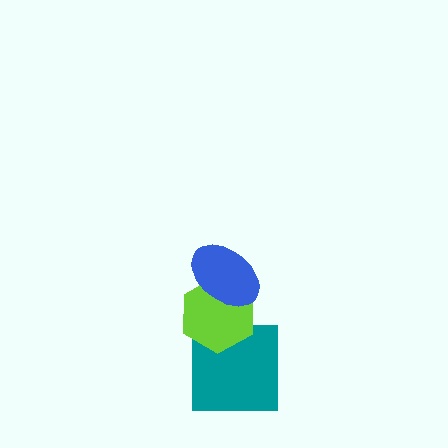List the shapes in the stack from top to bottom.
From top to bottom: the blue ellipse, the lime hexagon, the teal square.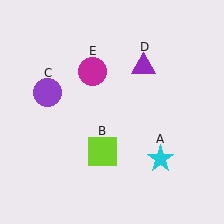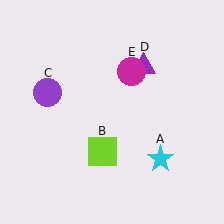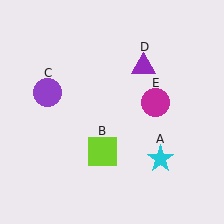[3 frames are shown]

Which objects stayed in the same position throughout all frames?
Cyan star (object A) and lime square (object B) and purple circle (object C) and purple triangle (object D) remained stationary.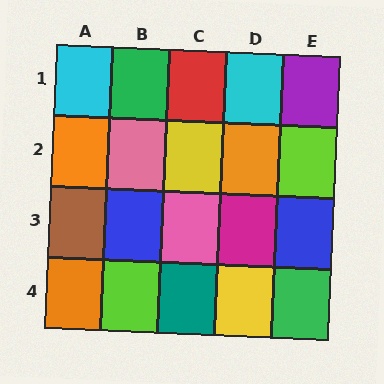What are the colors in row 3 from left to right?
Brown, blue, pink, magenta, blue.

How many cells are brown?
1 cell is brown.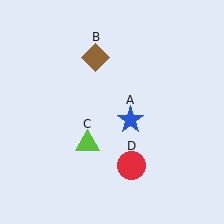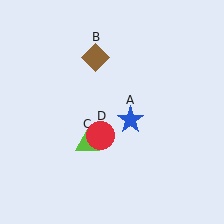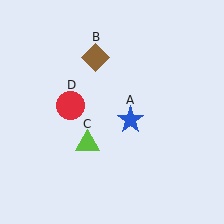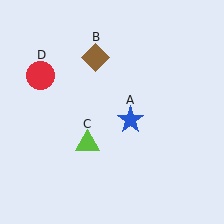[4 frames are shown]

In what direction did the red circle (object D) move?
The red circle (object D) moved up and to the left.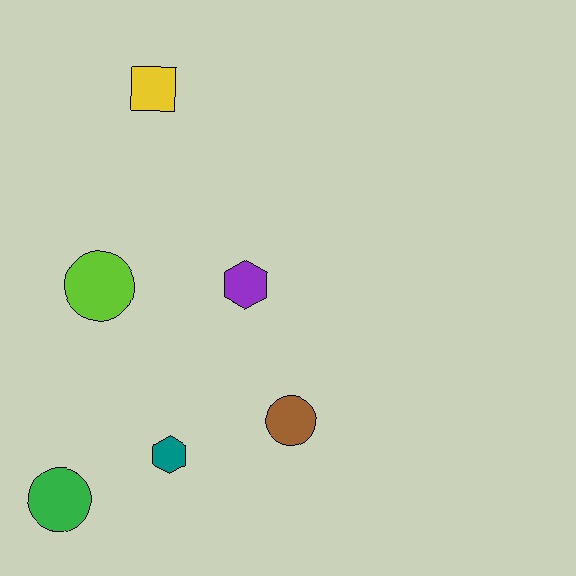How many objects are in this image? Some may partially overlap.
There are 6 objects.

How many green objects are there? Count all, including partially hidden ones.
There is 1 green object.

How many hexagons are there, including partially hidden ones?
There are 2 hexagons.